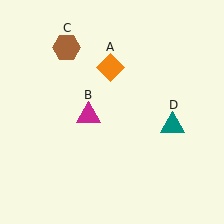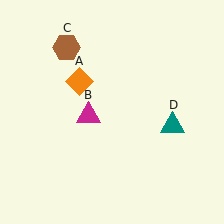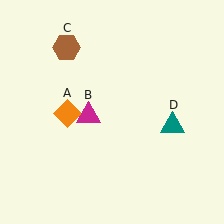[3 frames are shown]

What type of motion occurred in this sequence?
The orange diamond (object A) rotated counterclockwise around the center of the scene.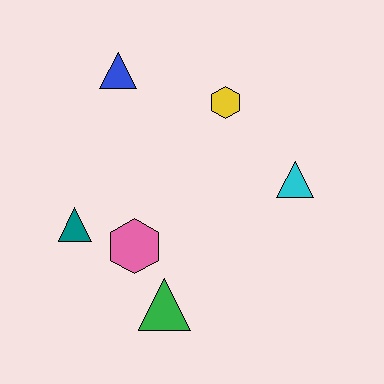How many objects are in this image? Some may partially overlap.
There are 6 objects.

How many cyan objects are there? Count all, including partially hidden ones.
There is 1 cyan object.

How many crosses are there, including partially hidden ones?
There are no crosses.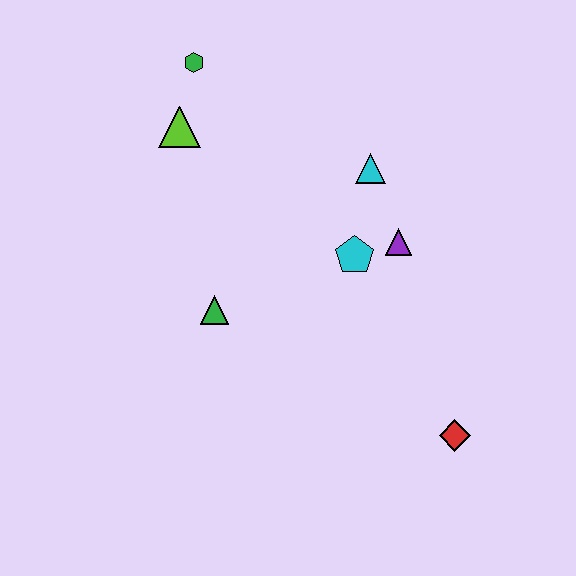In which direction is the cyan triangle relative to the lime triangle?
The cyan triangle is to the right of the lime triangle.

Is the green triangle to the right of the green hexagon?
Yes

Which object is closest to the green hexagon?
The lime triangle is closest to the green hexagon.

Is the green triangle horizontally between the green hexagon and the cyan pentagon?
Yes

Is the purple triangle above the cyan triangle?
No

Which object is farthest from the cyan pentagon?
The green hexagon is farthest from the cyan pentagon.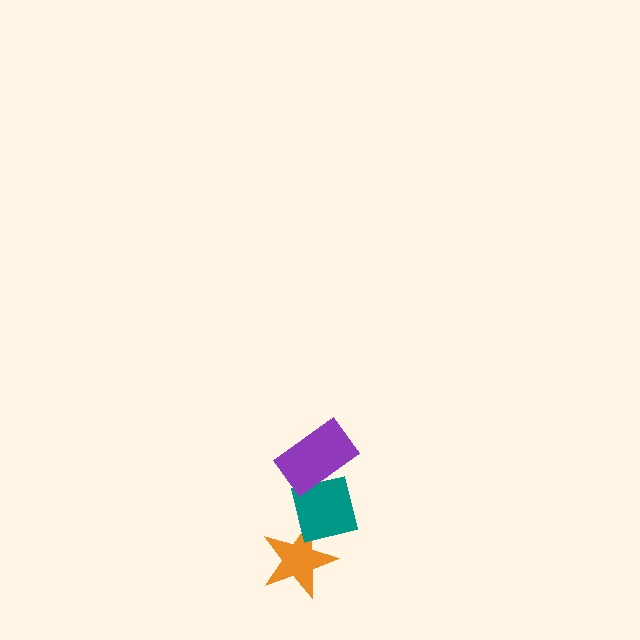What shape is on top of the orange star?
The teal square is on top of the orange star.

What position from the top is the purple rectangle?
The purple rectangle is 1st from the top.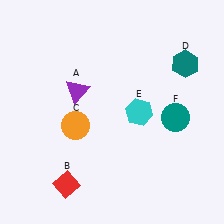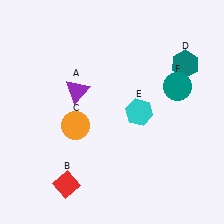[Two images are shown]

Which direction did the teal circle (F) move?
The teal circle (F) moved up.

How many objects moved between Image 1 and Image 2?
1 object moved between the two images.